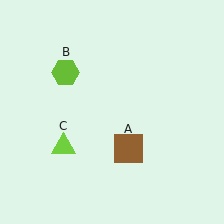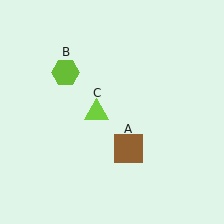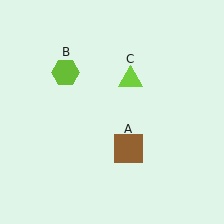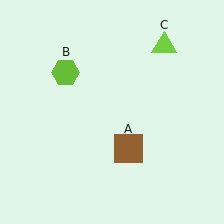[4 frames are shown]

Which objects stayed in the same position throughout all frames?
Brown square (object A) and lime hexagon (object B) remained stationary.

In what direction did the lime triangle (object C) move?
The lime triangle (object C) moved up and to the right.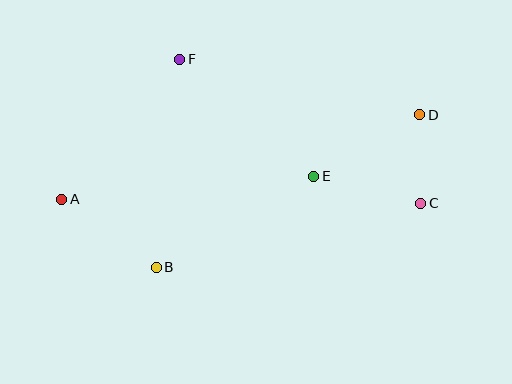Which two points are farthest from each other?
Points A and D are farthest from each other.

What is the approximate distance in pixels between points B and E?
The distance between B and E is approximately 182 pixels.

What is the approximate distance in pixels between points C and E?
The distance between C and E is approximately 111 pixels.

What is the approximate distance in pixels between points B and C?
The distance between B and C is approximately 272 pixels.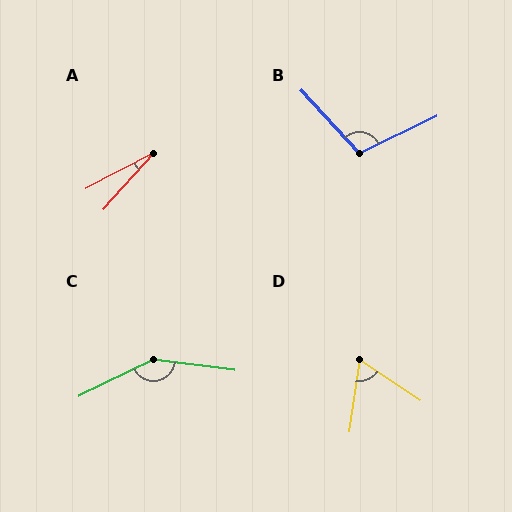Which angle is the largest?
C, at approximately 147 degrees.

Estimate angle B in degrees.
Approximately 107 degrees.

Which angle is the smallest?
A, at approximately 20 degrees.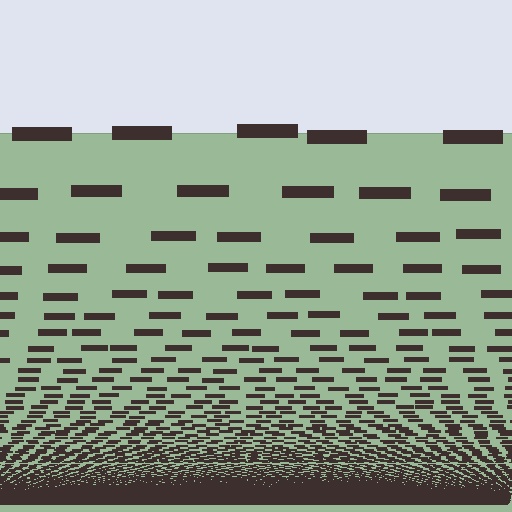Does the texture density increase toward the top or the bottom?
Density increases toward the bottom.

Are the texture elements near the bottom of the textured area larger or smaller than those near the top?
Smaller. The gradient is inverted — elements near the bottom are smaller and denser.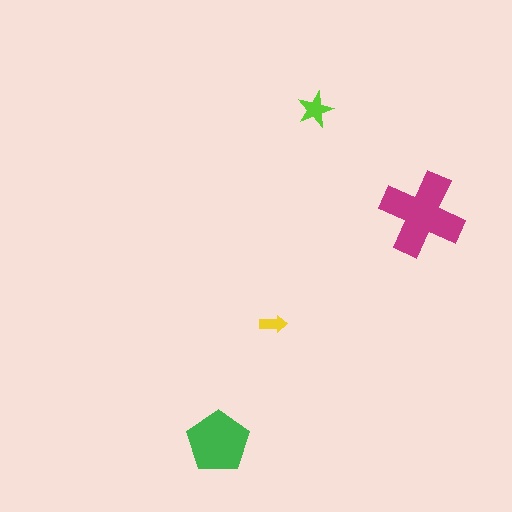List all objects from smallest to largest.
The yellow arrow, the lime star, the green pentagon, the magenta cross.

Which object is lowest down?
The green pentagon is bottommost.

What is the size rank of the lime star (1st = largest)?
3rd.